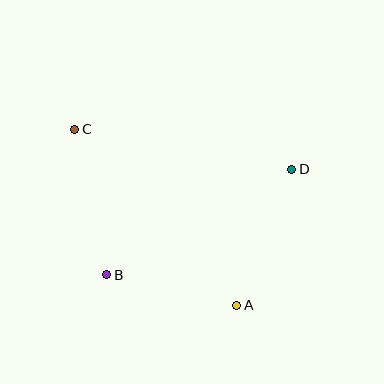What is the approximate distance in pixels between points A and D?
The distance between A and D is approximately 147 pixels.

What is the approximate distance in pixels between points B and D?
The distance between B and D is approximately 213 pixels.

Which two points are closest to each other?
Points A and B are closest to each other.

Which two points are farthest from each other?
Points A and C are farthest from each other.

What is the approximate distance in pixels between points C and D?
The distance between C and D is approximately 221 pixels.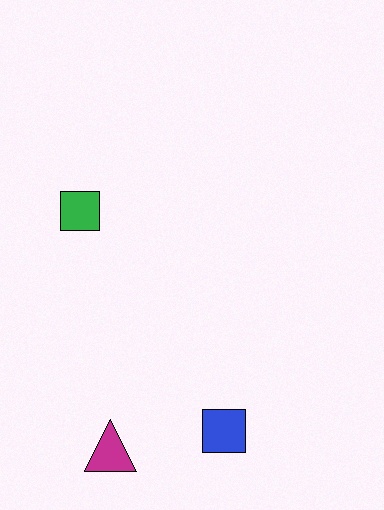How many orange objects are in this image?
There are no orange objects.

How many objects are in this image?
There are 3 objects.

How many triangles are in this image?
There is 1 triangle.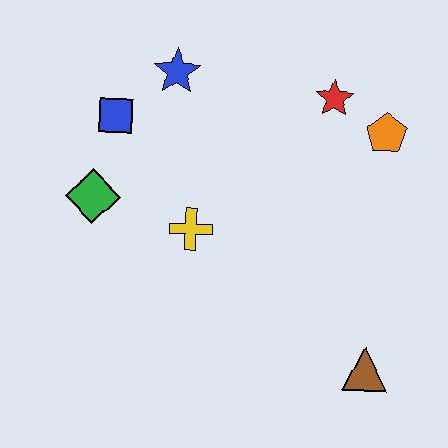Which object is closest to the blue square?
The blue star is closest to the blue square.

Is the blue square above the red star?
No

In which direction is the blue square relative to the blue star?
The blue square is to the left of the blue star.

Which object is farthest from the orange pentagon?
The green diamond is farthest from the orange pentagon.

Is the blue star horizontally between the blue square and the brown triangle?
Yes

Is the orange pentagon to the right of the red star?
Yes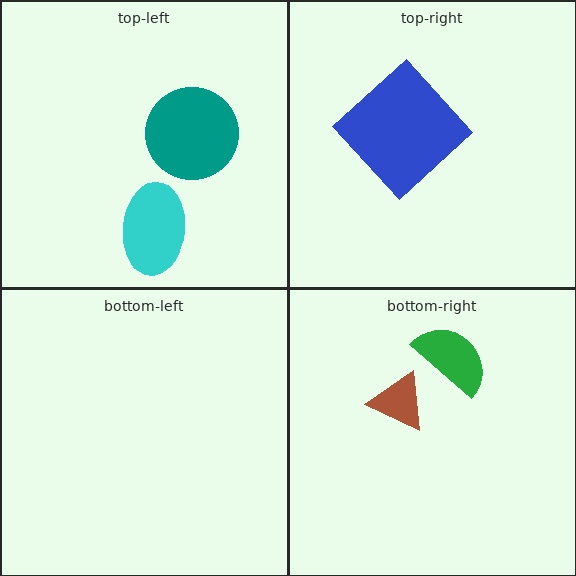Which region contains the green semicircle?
The bottom-right region.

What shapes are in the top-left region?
The teal circle, the cyan ellipse.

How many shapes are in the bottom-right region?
2.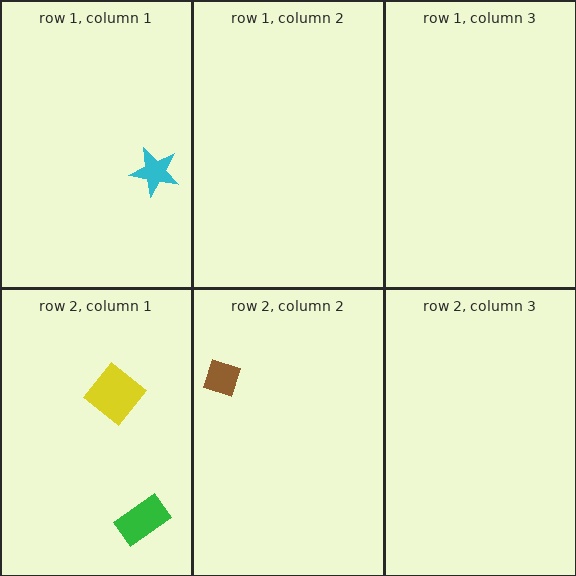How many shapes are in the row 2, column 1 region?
2.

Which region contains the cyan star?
The row 1, column 1 region.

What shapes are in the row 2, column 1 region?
The yellow diamond, the green rectangle.